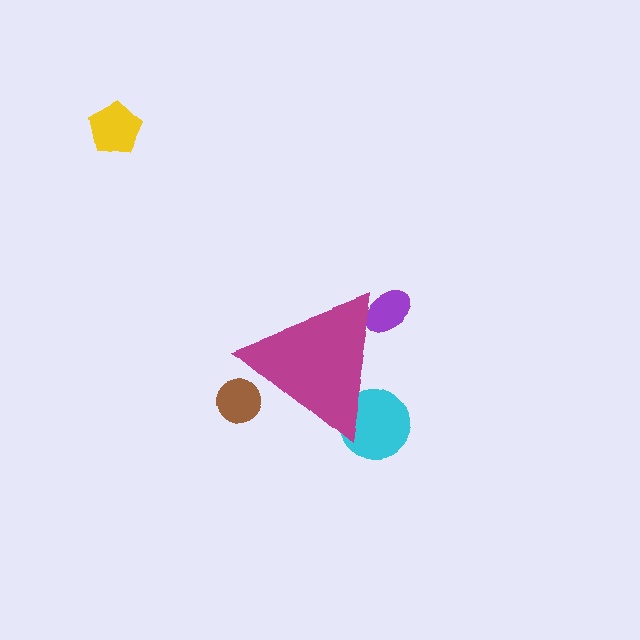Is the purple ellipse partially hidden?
Yes, the purple ellipse is partially hidden behind the magenta triangle.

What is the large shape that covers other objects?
A magenta triangle.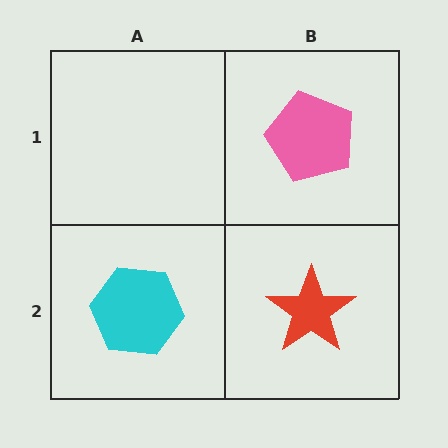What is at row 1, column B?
A pink pentagon.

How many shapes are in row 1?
1 shape.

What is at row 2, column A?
A cyan hexagon.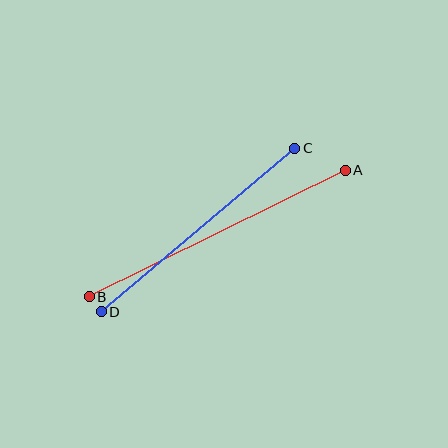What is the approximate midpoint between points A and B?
The midpoint is at approximately (217, 233) pixels.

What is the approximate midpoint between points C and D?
The midpoint is at approximately (198, 230) pixels.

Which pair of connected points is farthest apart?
Points A and B are farthest apart.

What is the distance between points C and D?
The distance is approximately 254 pixels.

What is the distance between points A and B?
The distance is approximately 286 pixels.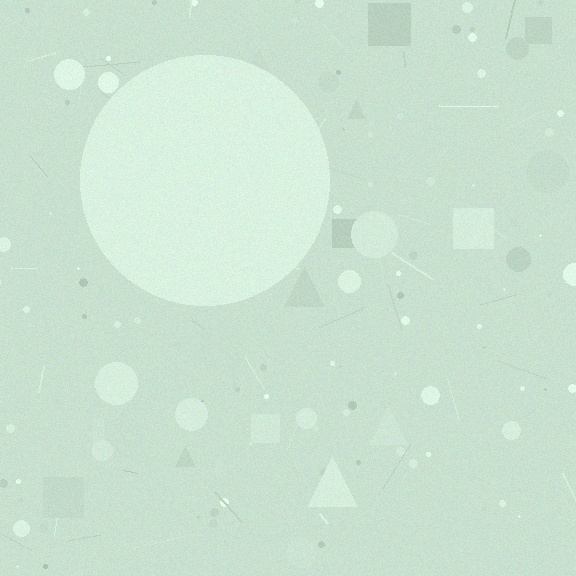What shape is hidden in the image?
A circle is hidden in the image.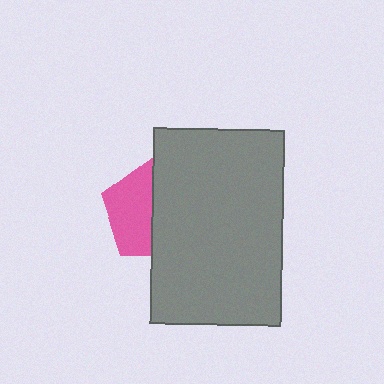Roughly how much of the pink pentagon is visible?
About half of it is visible (roughly 47%).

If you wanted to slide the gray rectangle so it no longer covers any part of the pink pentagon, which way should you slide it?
Slide it right — that is the most direct way to separate the two shapes.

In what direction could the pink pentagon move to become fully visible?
The pink pentagon could move left. That would shift it out from behind the gray rectangle entirely.